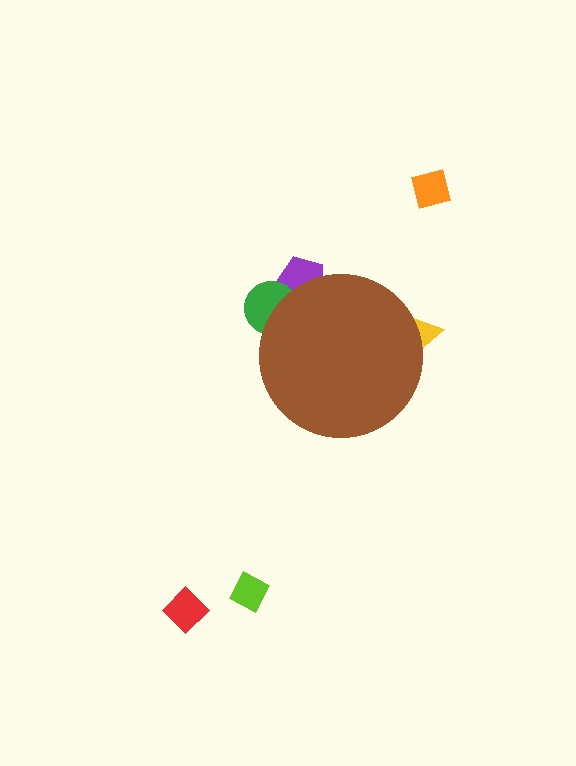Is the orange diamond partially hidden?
No, the orange diamond is fully visible.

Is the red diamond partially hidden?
No, the red diamond is fully visible.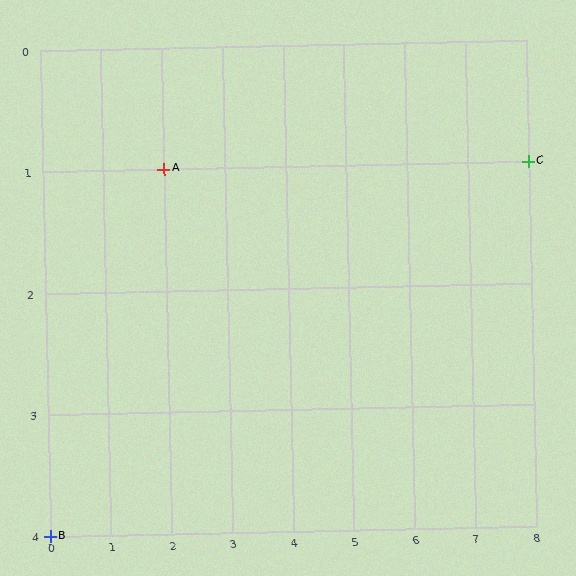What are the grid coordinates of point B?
Point B is at grid coordinates (0, 4).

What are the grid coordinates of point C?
Point C is at grid coordinates (8, 1).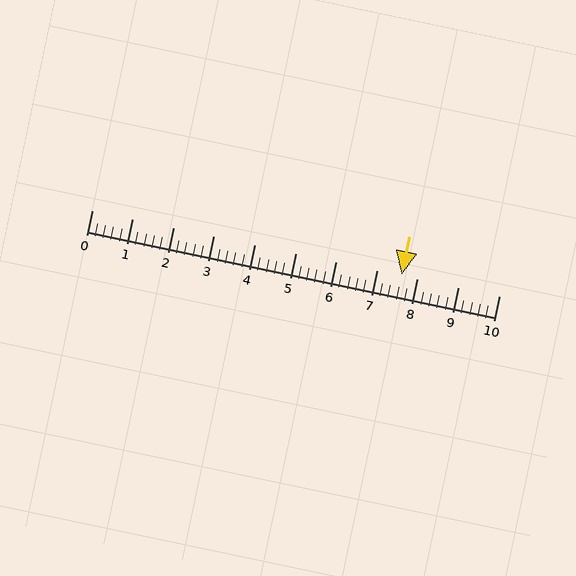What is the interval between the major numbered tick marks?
The major tick marks are spaced 1 units apart.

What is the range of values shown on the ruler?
The ruler shows values from 0 to 10.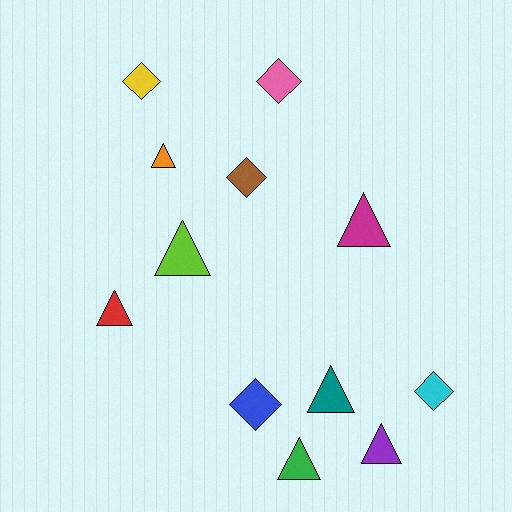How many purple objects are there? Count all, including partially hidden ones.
There is 1 purple object.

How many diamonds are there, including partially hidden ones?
There are 5 diamonds.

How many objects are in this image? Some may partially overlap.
There are 12 objects.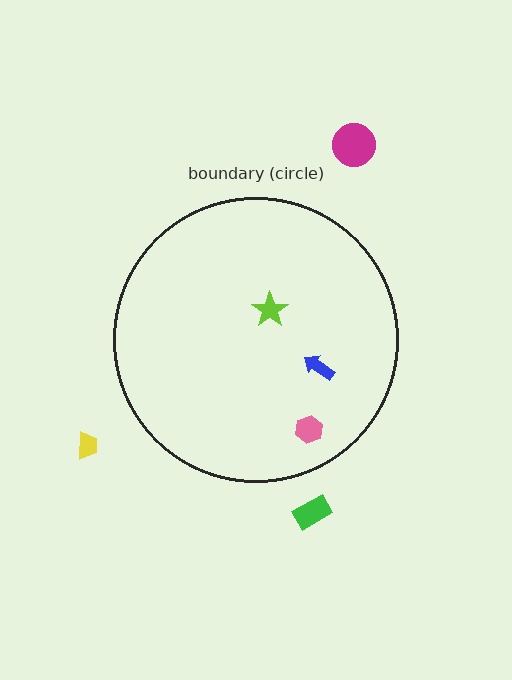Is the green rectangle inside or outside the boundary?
Outside.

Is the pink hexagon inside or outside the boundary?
Inside.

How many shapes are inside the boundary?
3 inside, 3 outside.